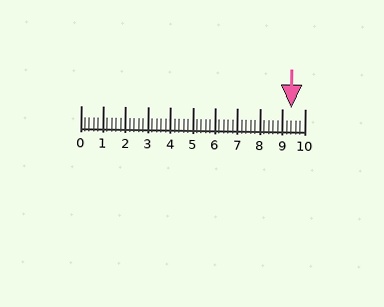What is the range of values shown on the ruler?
The ruler shows values from 0 to 10.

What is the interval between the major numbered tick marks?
The major tick marks are spaced 1 units apart.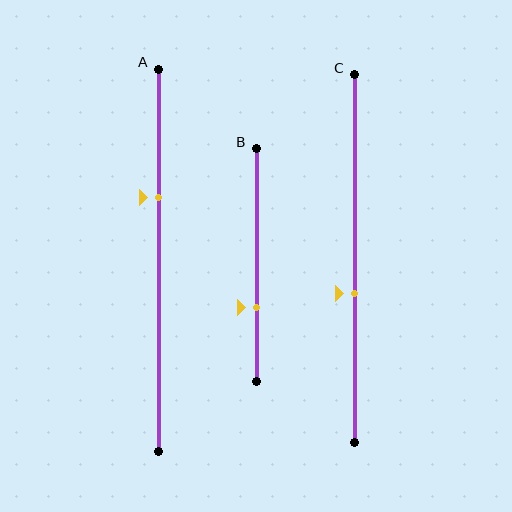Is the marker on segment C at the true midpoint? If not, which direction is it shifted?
No, the marker on segment C is shifted downward by about 9% of the segment length.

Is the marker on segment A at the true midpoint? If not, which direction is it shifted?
No, the marker on segment A is shifted upward by about 16% of the segment length.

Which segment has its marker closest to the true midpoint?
Segment C has its marker closest to the true midpoint.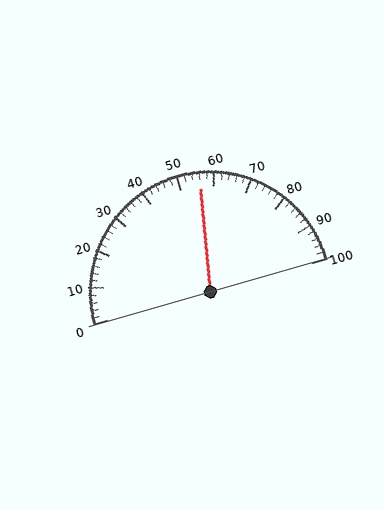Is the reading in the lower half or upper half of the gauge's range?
The reading is in the upper half of the range (0 to 100).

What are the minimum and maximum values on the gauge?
The gauge ranges from 0 to 100.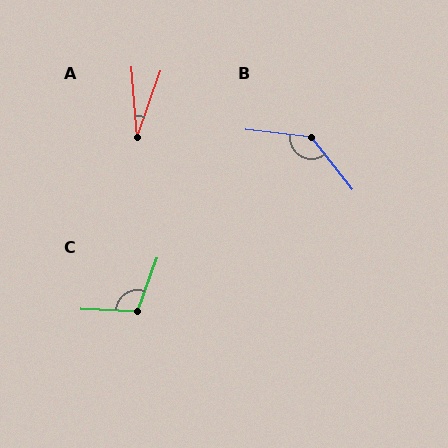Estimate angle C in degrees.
Approximately 108 degrees.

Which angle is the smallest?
A, at approximately 24 degrees.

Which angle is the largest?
B, at approximately 135 degrees.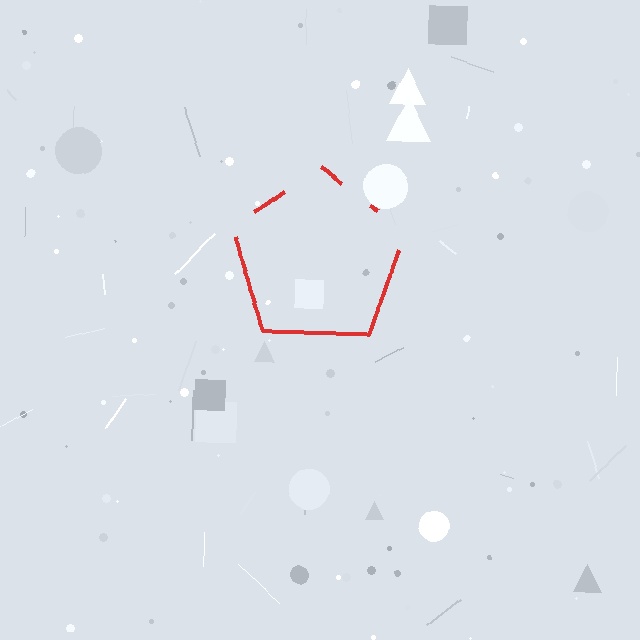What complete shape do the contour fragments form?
The contour fragments form a pentagon.